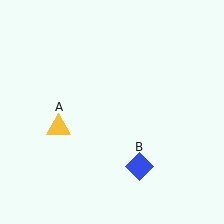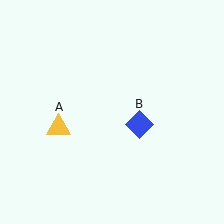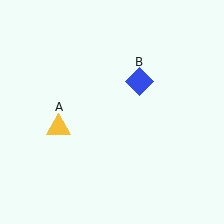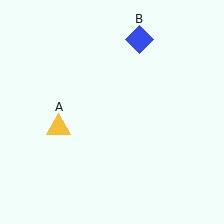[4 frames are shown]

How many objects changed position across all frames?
1 object changed position: blue diamond (object B).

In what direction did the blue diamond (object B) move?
The blue diamond (object B) moved up.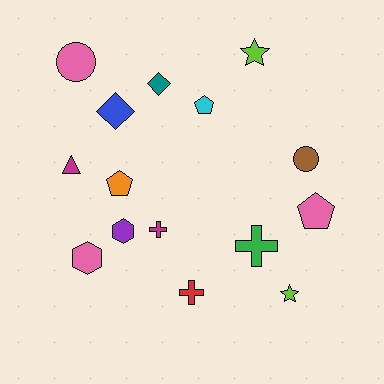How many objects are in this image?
There are 15 objects.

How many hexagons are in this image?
There are 2 hexagons.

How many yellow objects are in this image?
There are no yellow objects.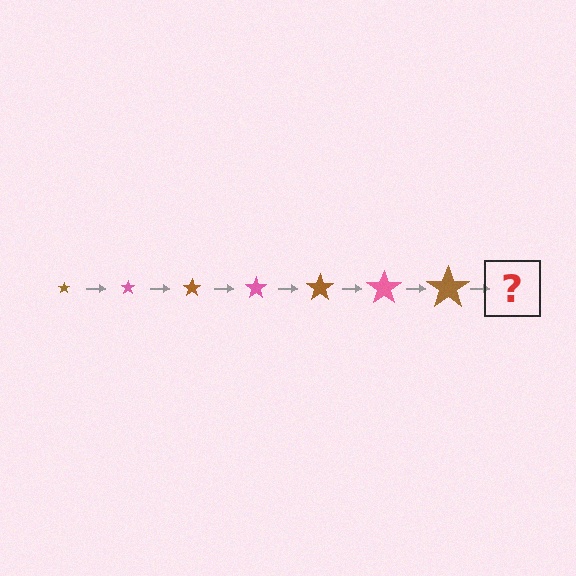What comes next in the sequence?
The next element should be a pink star, larger than the previous one.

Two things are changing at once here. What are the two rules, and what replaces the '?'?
The two rules are that the star grows larger each step and the color cycles through brown and pink. The '?' should be a pink star, larger than the previous one.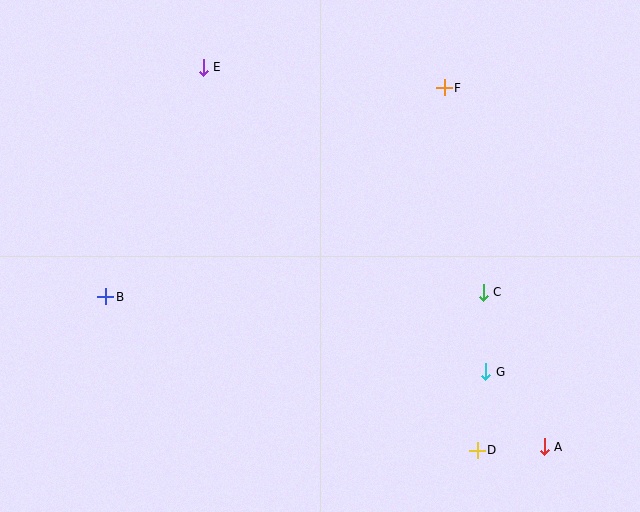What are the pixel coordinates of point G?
Point G is at (486, 372).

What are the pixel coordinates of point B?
Point B is at (106, 297).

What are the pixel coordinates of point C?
Point C is at (483, 292).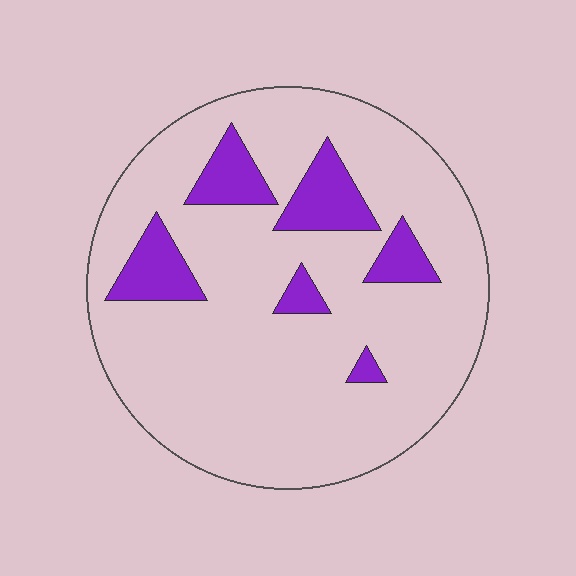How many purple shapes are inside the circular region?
6.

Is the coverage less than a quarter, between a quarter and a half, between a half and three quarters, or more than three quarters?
Less than a quarter.